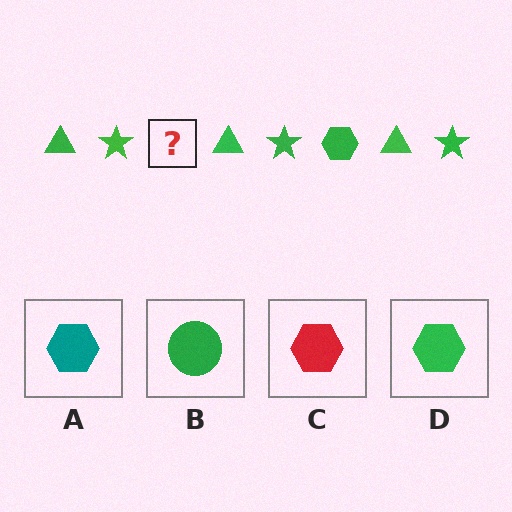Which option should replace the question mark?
Option D.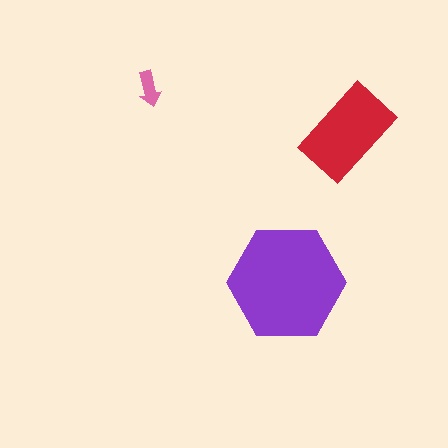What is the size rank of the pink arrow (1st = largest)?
3rd.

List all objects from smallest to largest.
The pink arrow, the red rectangle, the purple hexagon.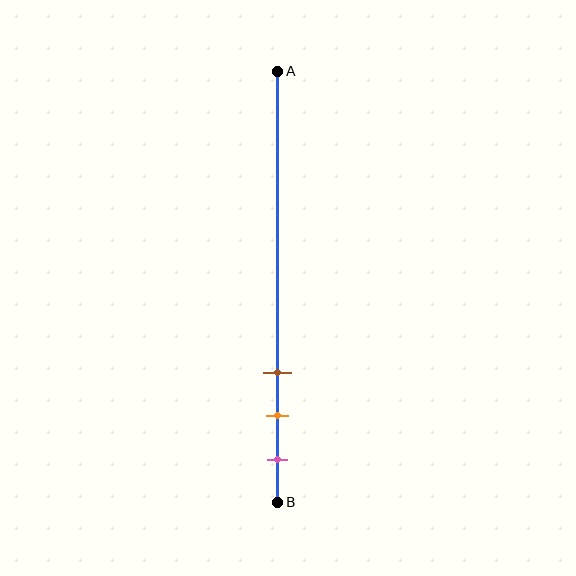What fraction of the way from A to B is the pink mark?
The pink mark is approximately 90% (0.9) of the way from A to B.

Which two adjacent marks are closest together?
The orange and pink marks are the closest adjacent pair.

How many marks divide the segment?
There are 3 marks dividing the segment.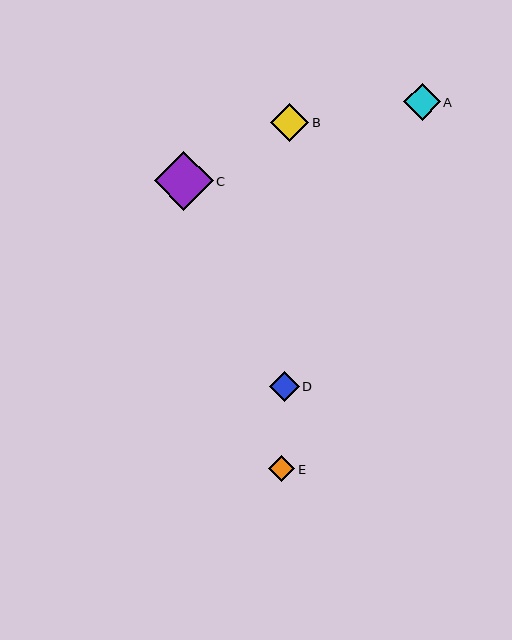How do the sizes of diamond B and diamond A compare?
Diamond B and diamond A are approximately the same size.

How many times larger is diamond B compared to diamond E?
Diamond B is approximately 1.4 times the size of diamond E.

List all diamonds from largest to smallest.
From largest to smallest: C, B, A, D, E.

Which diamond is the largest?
Diamond C is the largest with a size of approximately 59 pixels.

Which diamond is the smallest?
Diamond E is the smallest with a size of approximately 26 pixels.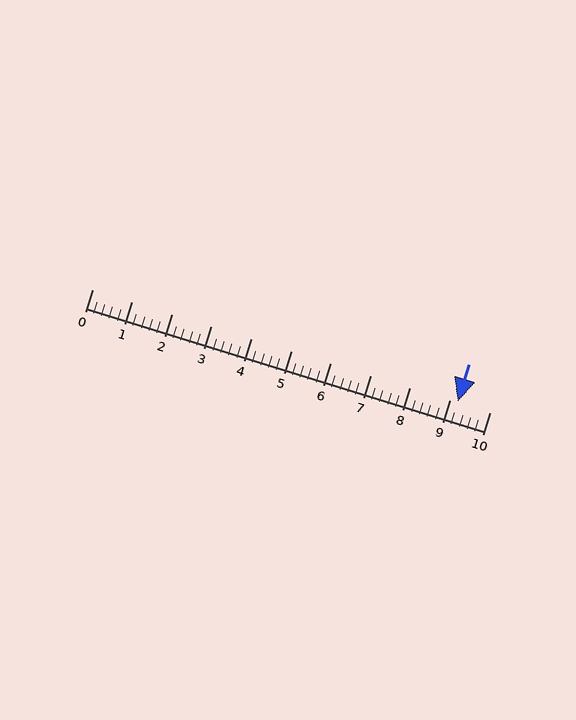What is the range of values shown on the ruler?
The ruler shows values from 0 to 10.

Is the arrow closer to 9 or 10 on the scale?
The arrow is closer to 9.